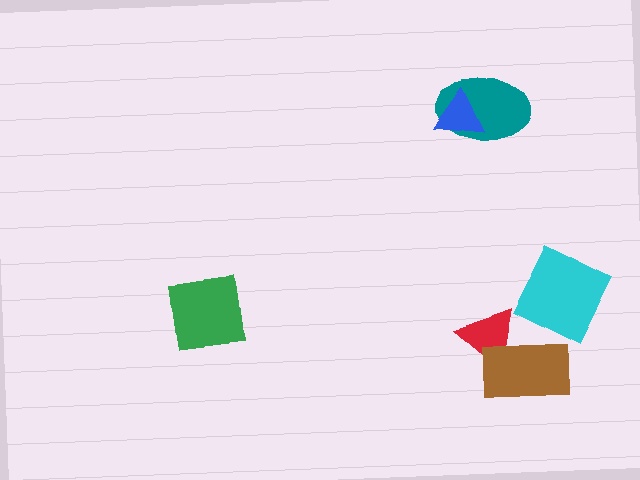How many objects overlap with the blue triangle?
1 object overlaps with the blue triangle.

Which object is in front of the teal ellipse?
The blue triangle is in front of the teal ellipse.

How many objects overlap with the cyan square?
0 objects overlap with the cyan square.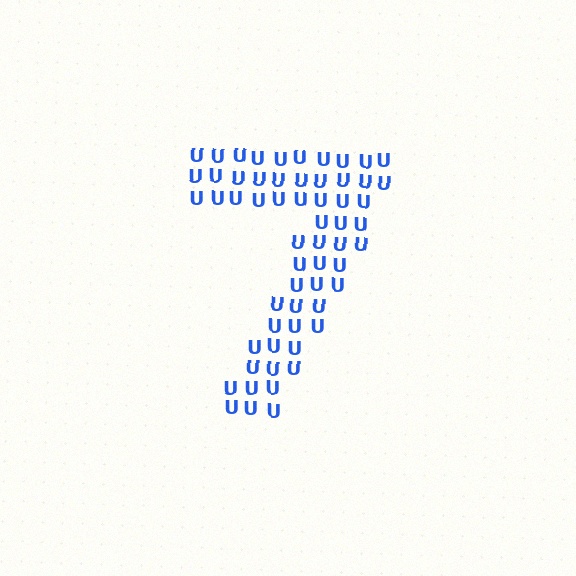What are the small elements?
The small elements are letter U's.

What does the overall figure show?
The overall figure shows the digit 7.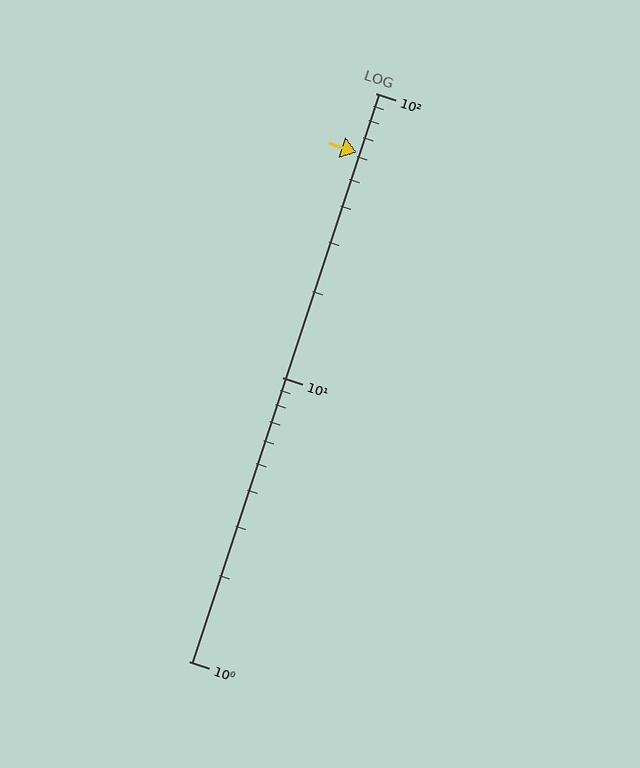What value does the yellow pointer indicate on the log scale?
The pointer indicates approximately 62.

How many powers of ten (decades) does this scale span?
The scale spans 2 decades, from 1 to 100.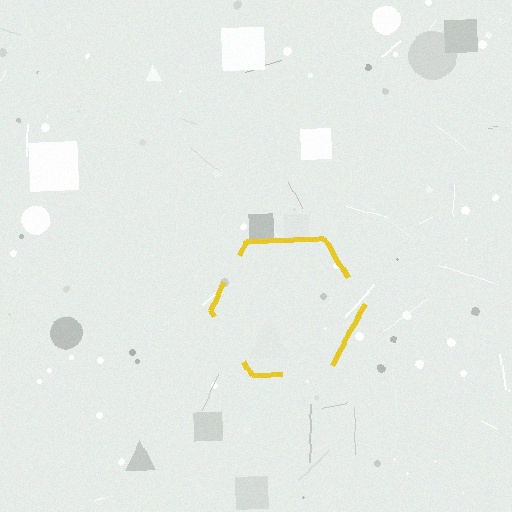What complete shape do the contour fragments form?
The contour fragments form a hexagon.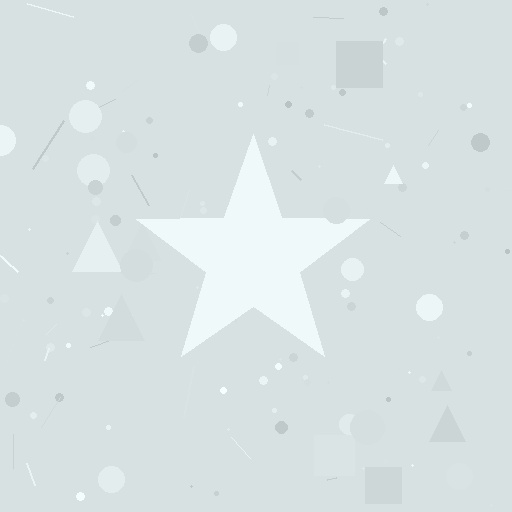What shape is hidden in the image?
A star is hidden in the image.